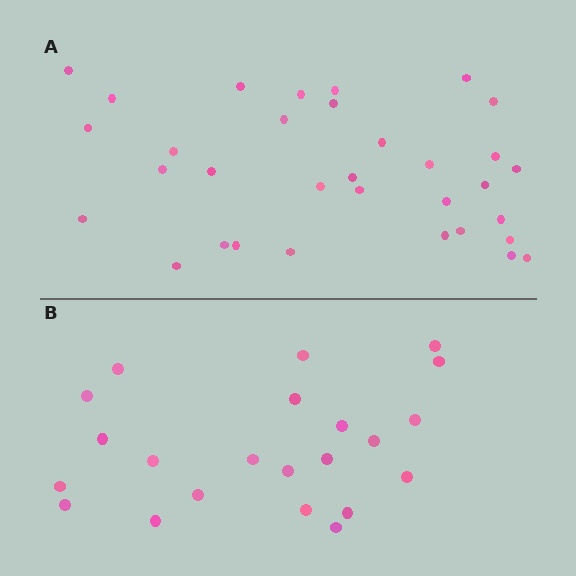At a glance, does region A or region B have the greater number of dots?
Region A (the top region) has more dots.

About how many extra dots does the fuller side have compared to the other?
Region A has roughly 12 or so more dots than region B.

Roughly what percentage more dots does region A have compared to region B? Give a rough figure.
About 50% more.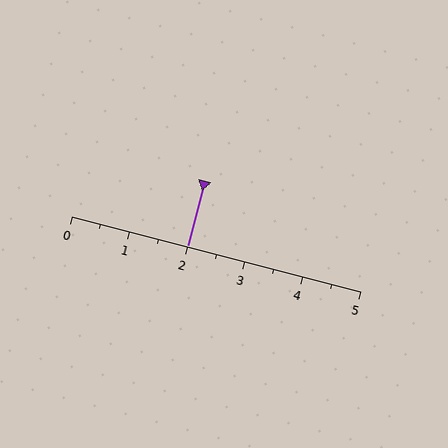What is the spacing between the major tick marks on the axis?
The major ticks are spaced 1 apart.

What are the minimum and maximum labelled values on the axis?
The axis runs from 0 to 5.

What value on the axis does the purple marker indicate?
The marker indicates approximately 2.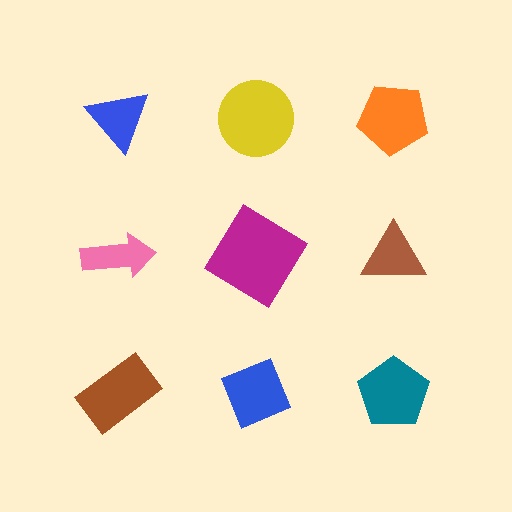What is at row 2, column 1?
A pink arrow.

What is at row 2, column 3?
A brown triangle.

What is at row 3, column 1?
A brown rectangle.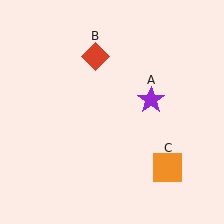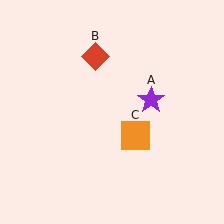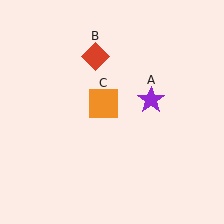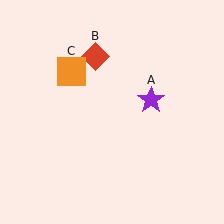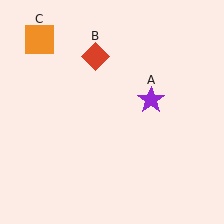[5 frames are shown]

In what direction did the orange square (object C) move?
The orange square (object C) moved up and to the left.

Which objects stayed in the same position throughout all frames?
Purple star (object A) and red diamond (object B) remained stationary.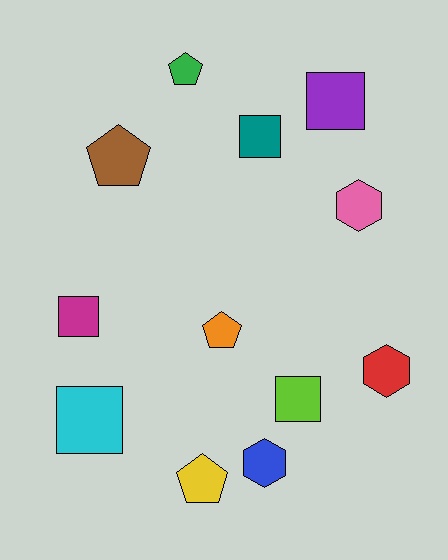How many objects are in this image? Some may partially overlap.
There are 12 objects.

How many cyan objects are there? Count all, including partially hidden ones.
There is 1 cyan object.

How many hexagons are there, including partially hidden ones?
There are 3 hexagons.